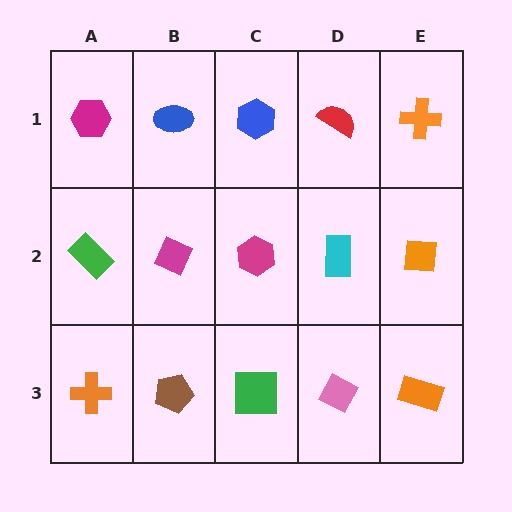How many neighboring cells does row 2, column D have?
4.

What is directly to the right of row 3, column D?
An orange rectangle.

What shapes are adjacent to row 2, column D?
A red semicircle (row 1, column D), a pink diamond (row 3, column D), a magenta hexagon (row 2, column C), an orange square (row 2, column E).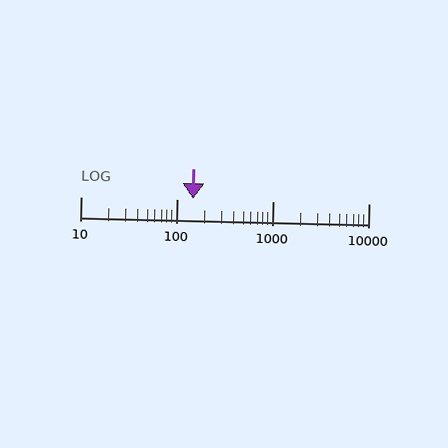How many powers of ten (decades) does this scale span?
The scale spans 3 decades, from 10 to 10000.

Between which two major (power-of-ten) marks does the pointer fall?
The pointer is between 100 and 1000.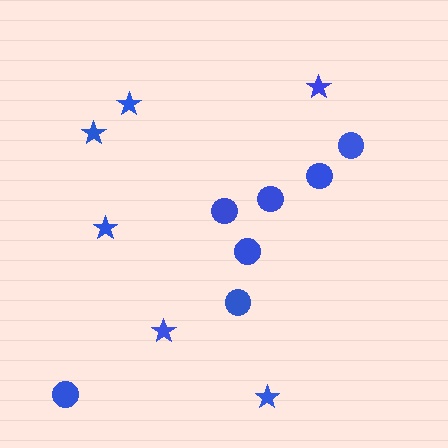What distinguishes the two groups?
There are 2 groups: one group of circles (7) and one group of stars (6).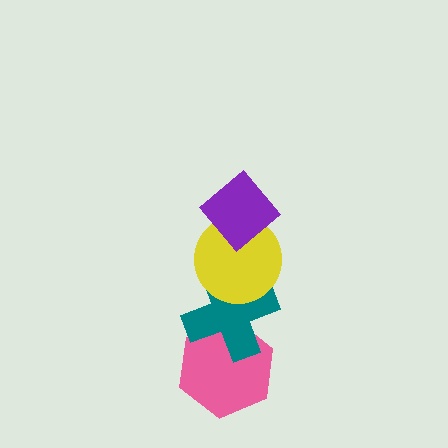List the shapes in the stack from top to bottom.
From top to bottom: the purple diamond, the yellow circle, the teal cross, the pink hexagon.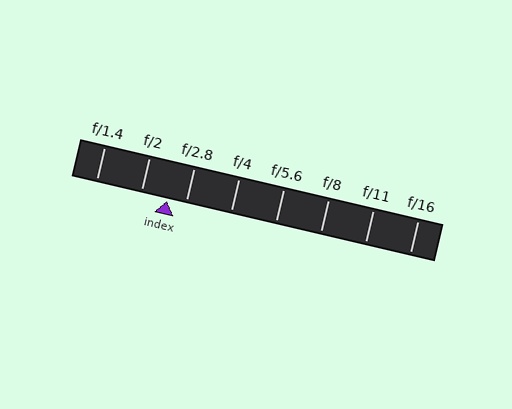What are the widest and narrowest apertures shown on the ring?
The widest aperture shown is f/1.4 and the narrowest is f/16.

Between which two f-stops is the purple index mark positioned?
The index mark is between f/2 and f/2.8.